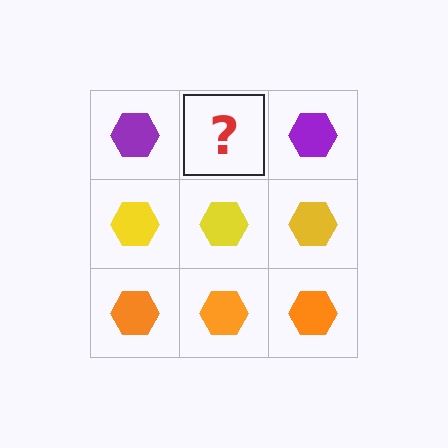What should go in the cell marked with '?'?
The missing cell should contain a purple hexagon.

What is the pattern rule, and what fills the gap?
The rule is that each row has a consistent color. The gap should be filled with a purple hexagon.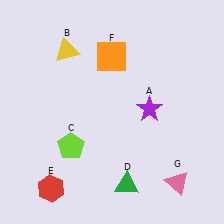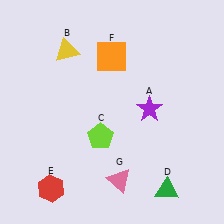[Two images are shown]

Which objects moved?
The objects that moved are: the lime pentagon (C), the green triangle (D), the pink triangle (G).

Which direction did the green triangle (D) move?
The green triangle (D) moved right.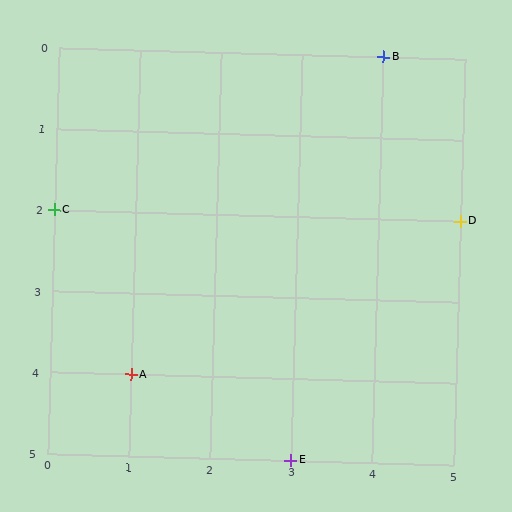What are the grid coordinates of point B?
Point B is at grid coordinates (4, 0).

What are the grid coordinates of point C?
Point C is at grid coordinates (0, 2).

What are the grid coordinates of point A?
Point A is at grid coordinates (1, 4).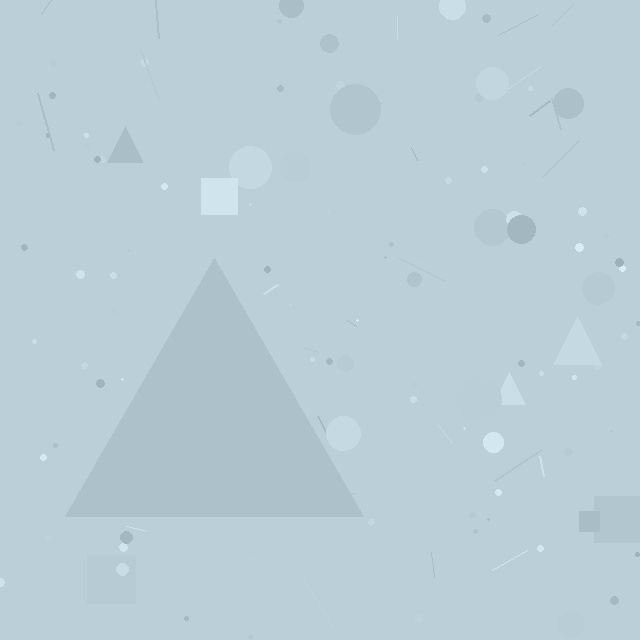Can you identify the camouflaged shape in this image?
The camouflaged shape is a triangle.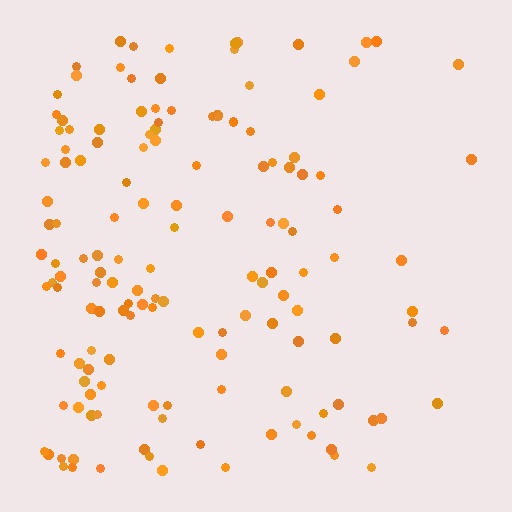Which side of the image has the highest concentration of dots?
The left.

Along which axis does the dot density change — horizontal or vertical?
Horizontal.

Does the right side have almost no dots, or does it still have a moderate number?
Still a moderate number, just noticeably fewer than the left.